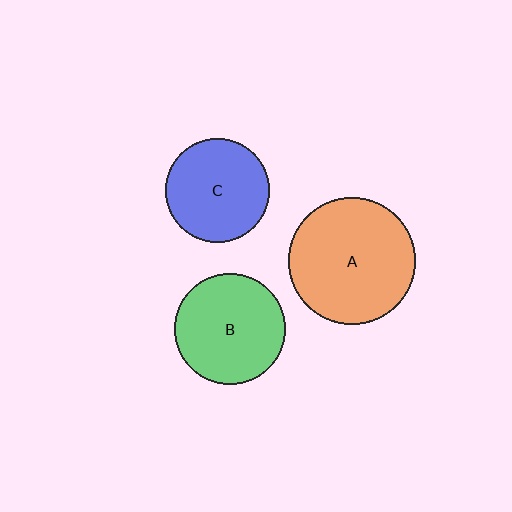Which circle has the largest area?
Circle A (orange).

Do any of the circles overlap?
No, none of the circles overlap.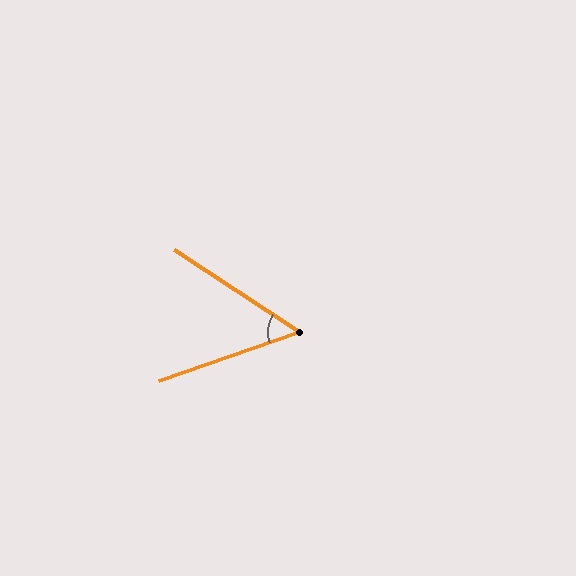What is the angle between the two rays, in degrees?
Approximately 52 degrees.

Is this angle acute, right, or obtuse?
It is acute.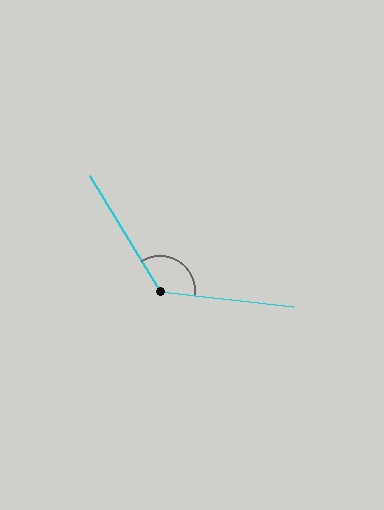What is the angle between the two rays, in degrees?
Approximately 128 degrees.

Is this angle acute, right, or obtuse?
It is obtuse.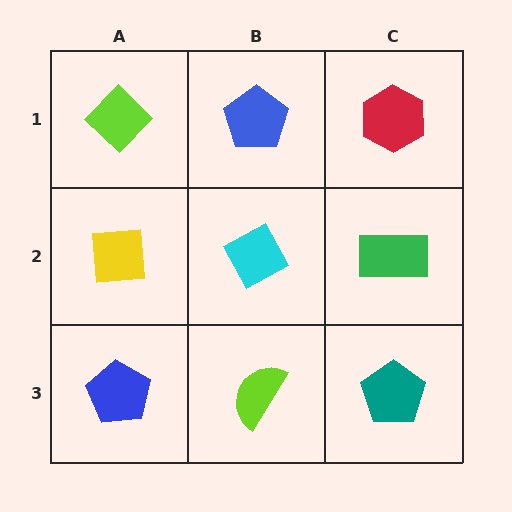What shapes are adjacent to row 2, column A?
A lime diamond (row 1, column A), a blue pentagon (row 3, column A), a cyan diamond (row 2, column B).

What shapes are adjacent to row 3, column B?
A cyan diamond (row 2, column B), a blue pentagon (row 3, column A), a teal pentagon (row 3, column C).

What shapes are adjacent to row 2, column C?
A red hexagon (row 1, column C), a teal pentagon (row 3, column C), a cyan diamond (row 2, column B).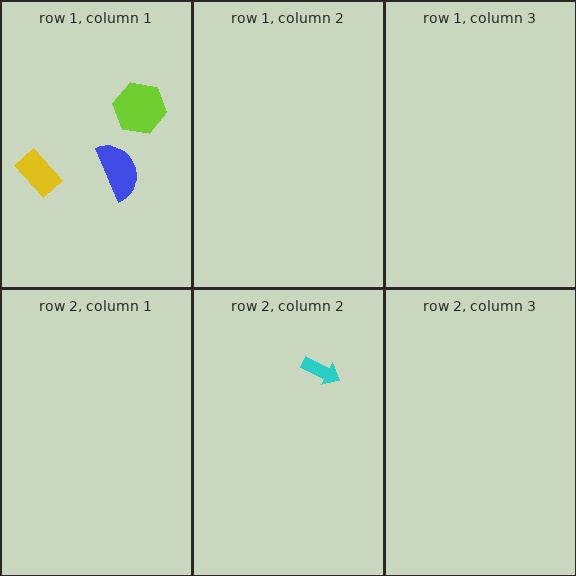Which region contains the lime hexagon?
The row 1, column 1 region.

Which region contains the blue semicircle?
The row 1, column 1 region.